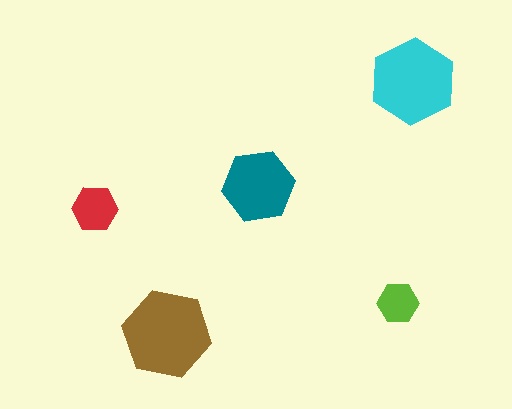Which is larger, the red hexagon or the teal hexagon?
The teal one.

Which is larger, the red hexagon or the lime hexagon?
The red one.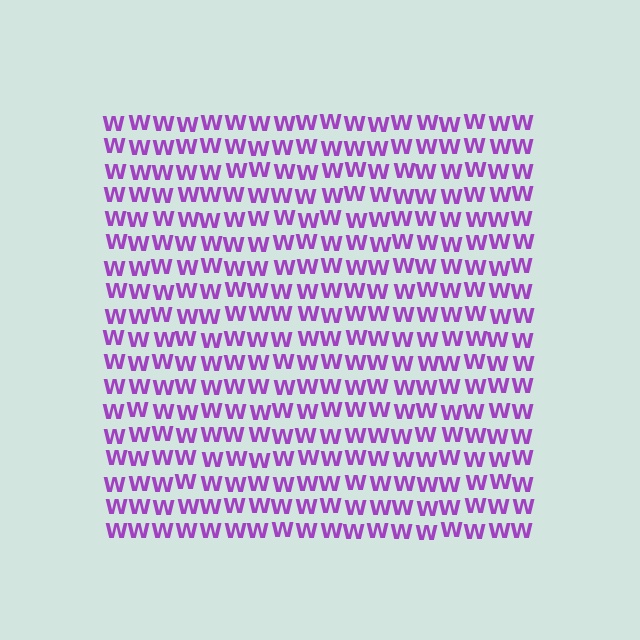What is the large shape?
The large shape is a square.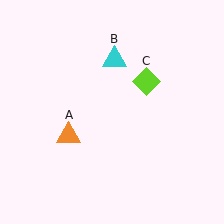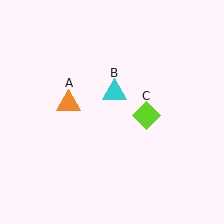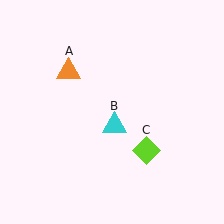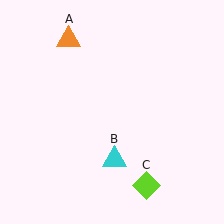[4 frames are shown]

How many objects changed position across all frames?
3 objects changed position: orange triangle (object A), cyan triangle (object B), lime diamond (object C).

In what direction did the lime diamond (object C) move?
The lime diamond (object C) moved down.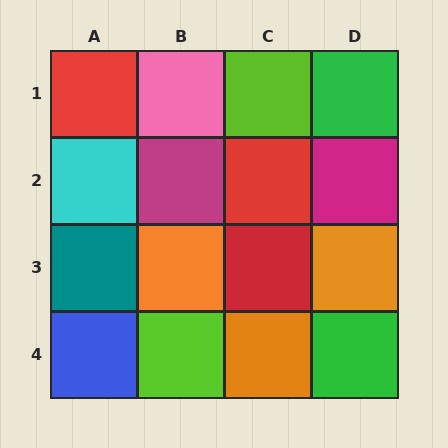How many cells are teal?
1 cell is teal.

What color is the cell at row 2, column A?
Cyan.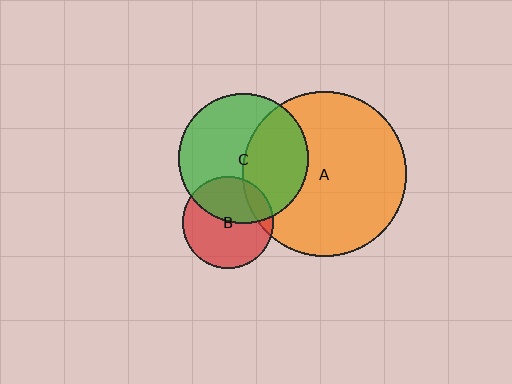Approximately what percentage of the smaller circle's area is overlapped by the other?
Approximately 15%.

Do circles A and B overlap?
Yes.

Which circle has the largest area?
Circle A (orange).